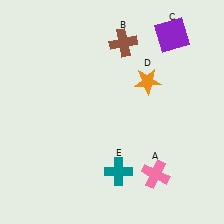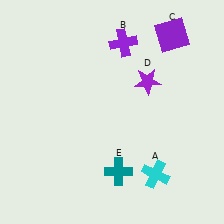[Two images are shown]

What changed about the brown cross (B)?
In Image 1, B is brown. In Image 2, it changed to purple.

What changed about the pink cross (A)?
In Image 1, A is pink. In Image 2, it changed to cyan.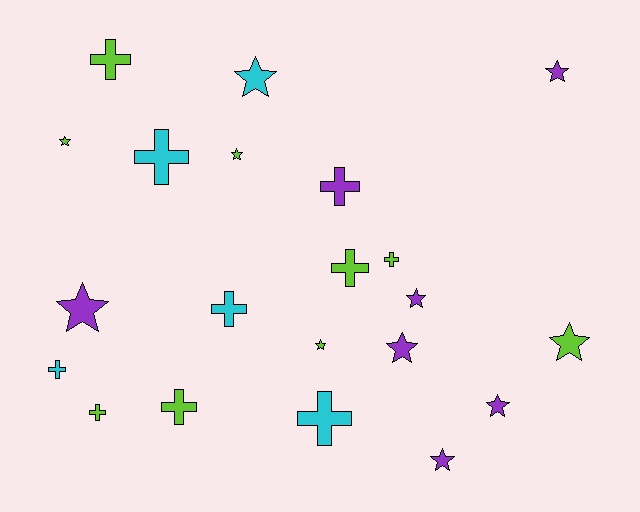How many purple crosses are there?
There is 1 purple cross.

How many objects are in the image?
There are 21 objects.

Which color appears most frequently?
Lime, with 9 objects.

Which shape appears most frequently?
Star, with 11 objects.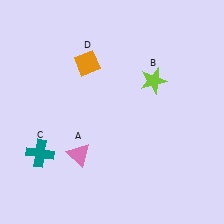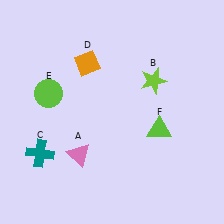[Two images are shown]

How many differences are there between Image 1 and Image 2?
There are 2 differences between the two images.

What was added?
A lime circle (E), a lime triangle (F) were added in Image 2.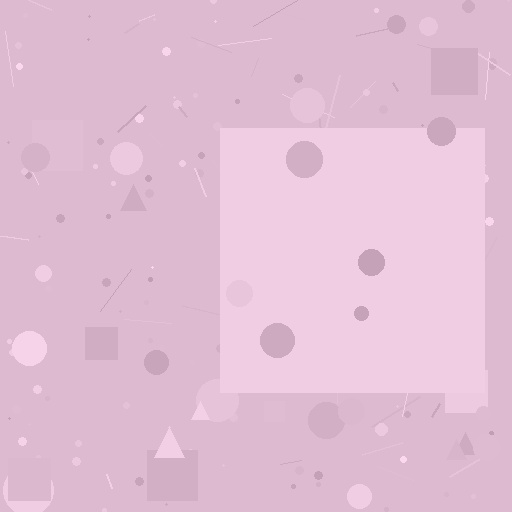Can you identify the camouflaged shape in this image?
The camouflaged shape is a square.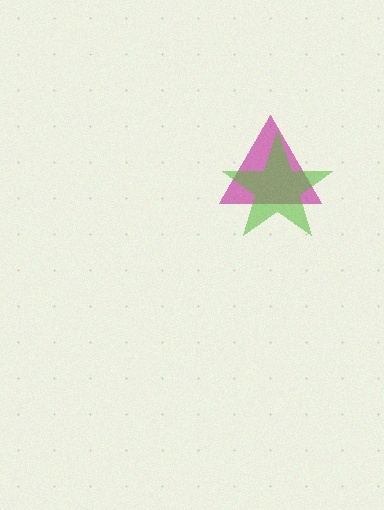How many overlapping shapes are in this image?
There are 2 overlapping shapes in the image.